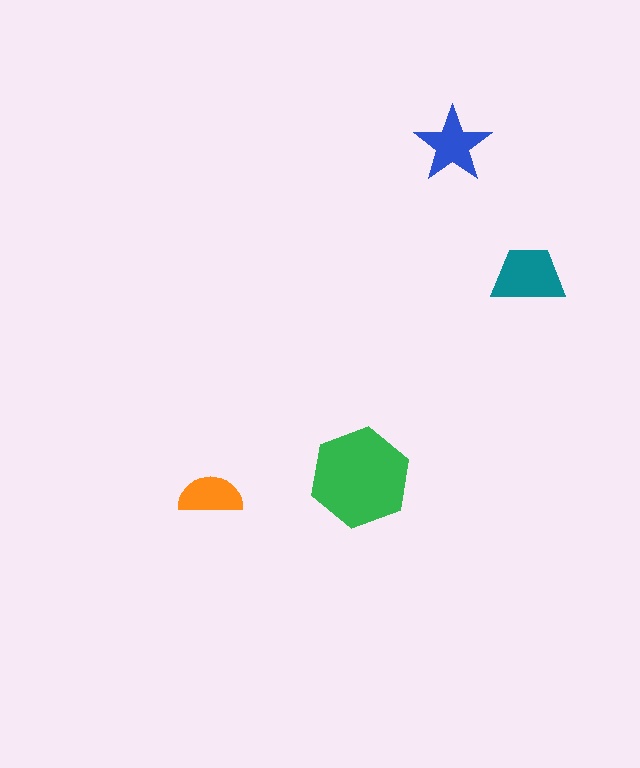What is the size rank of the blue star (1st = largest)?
3rd.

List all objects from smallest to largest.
The orange semicircle, the blue star, the teal trapezoid, the green hexagon.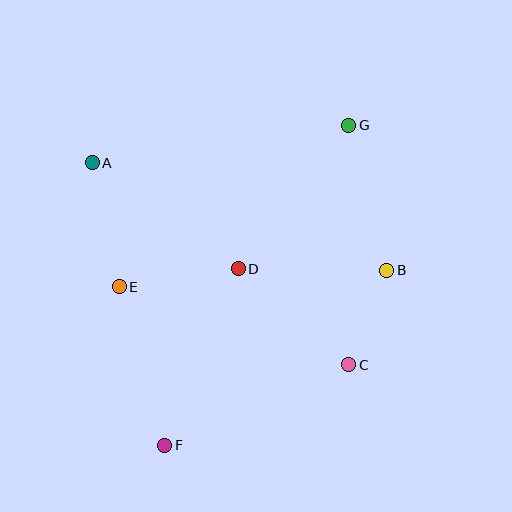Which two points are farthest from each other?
Points F and G are farthest from each other.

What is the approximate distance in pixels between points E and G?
The distance between E and G is approximately 280 pixels.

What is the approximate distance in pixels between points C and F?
The distance between C and F is approximately 201 pixels.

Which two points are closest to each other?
Points B and C are closest to each other.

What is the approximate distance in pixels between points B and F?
The distance between B and F is approximately 283 pixels.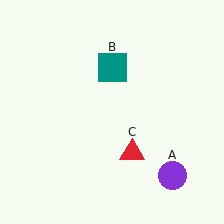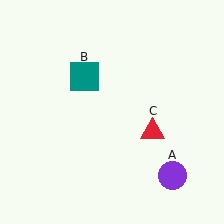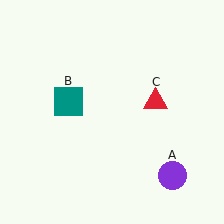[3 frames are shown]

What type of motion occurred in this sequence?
The teal square (object B), red triangle (object C) rotated counterclockwise around the center of the scene.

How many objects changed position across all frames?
2 objects changed position: teal square (object B), red triangle (object C).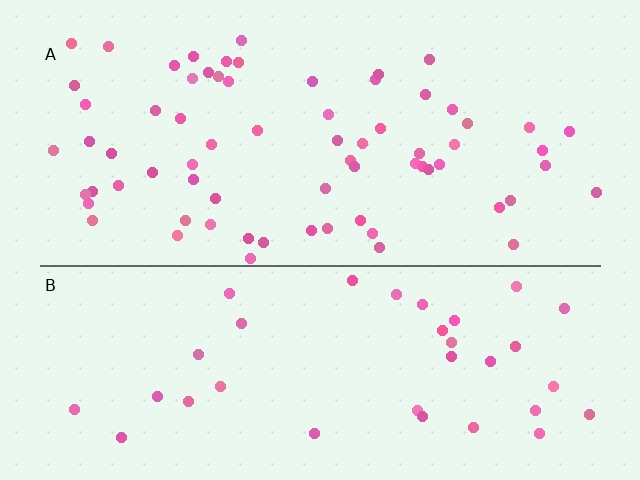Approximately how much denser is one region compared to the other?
Approximately 1.9× — region A over region B.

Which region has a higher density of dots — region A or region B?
A (the top).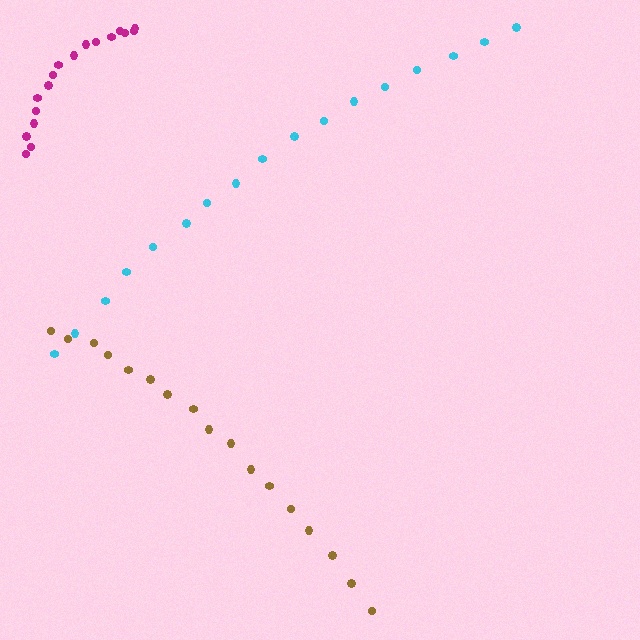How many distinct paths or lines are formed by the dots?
There are 3 distinct paths.